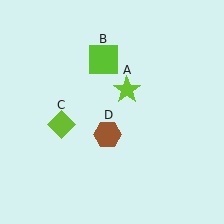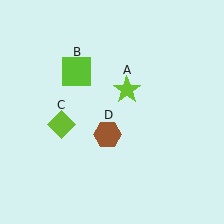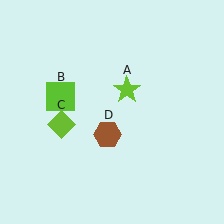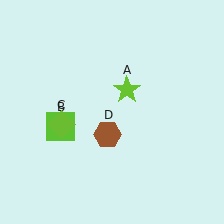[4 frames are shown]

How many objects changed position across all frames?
1 object changed position: lime square (object B).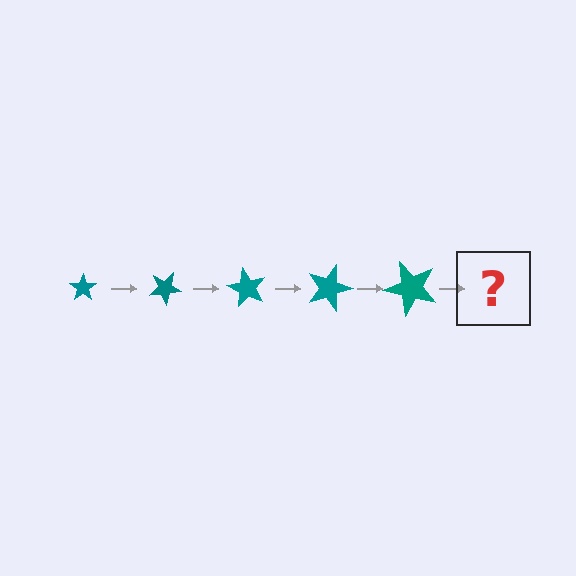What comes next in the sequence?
The next element should be a star, larger than the previous one and rotated 150 degrees from the start.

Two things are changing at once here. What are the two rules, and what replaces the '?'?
The two rules are that the star grows larger each step and it rotates 30 degrees each step. The '?' should be a star, larger than the previous one and rotated 150 degrees from the start.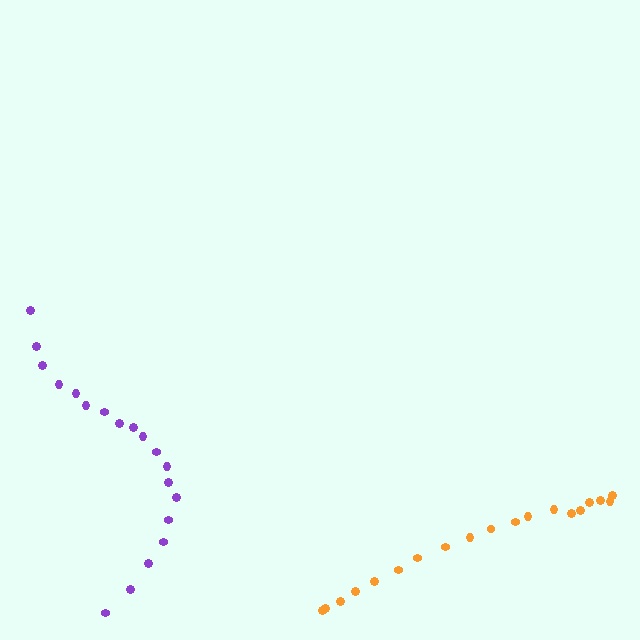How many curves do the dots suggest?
There are 2 distinct paths.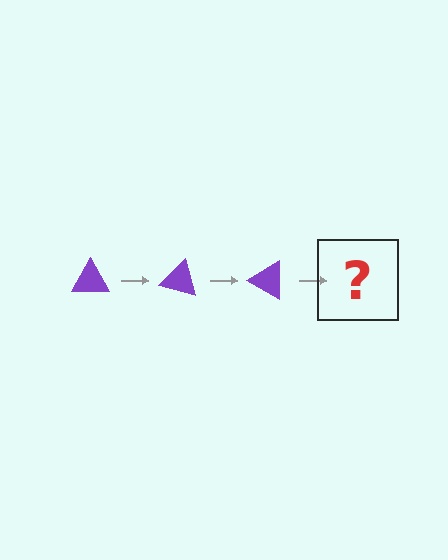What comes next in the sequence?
The next element should be a purple triangle rotated 45 degrees.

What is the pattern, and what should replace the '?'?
The pattern is that the triangle rotates 15 degrees each step. The '?' should be a purple triangle rotated 45 degrees.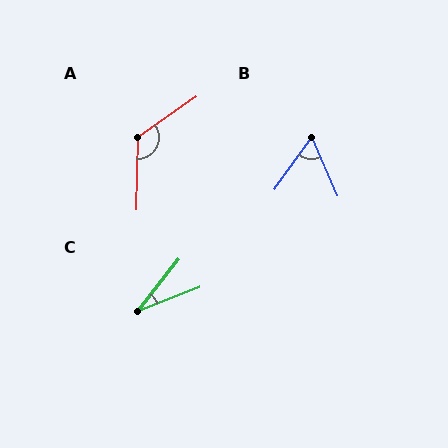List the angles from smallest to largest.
C (30°), B (59°), A (126°).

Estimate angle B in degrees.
Approximately 59 degrees.